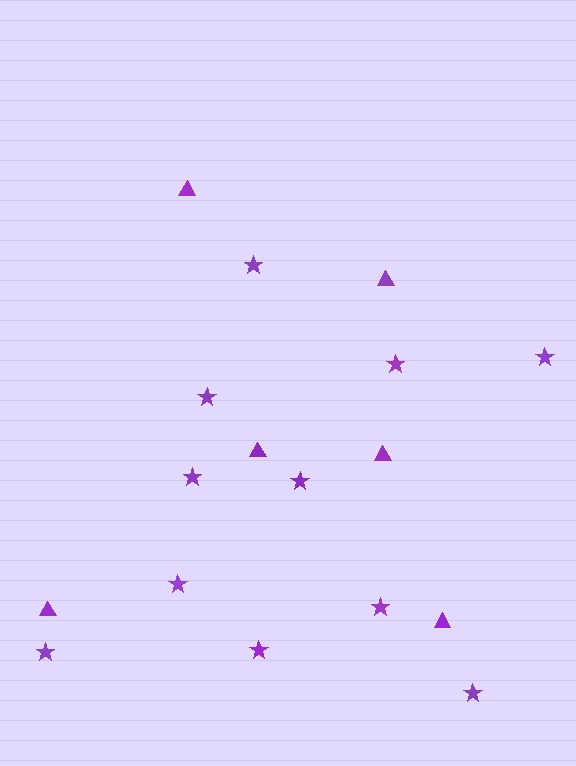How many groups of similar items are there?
There are 2 groups: one group of triangles (6) and one group of stars (11).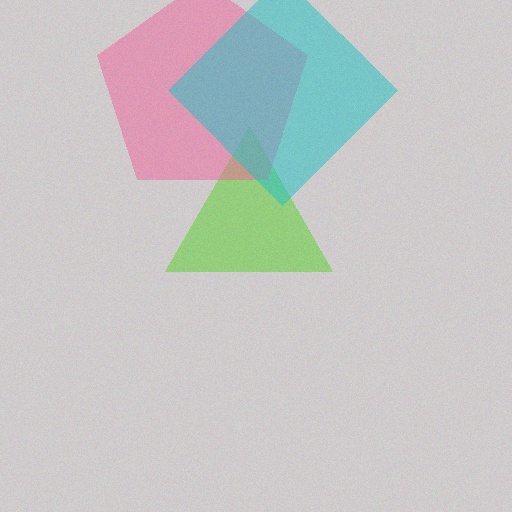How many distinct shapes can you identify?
There are 3 distinct shapes: a lime triangle, a pink pentagon, a cyan diamond.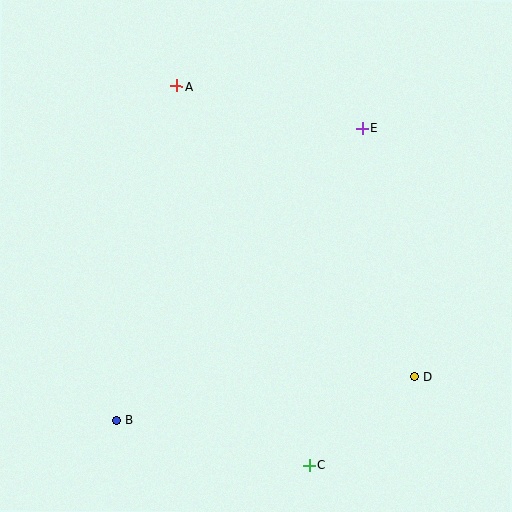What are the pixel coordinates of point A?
Point A is at (177, 86).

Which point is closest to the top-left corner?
Point A is closest to the top-left corner.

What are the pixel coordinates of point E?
Point E is at (362, 128).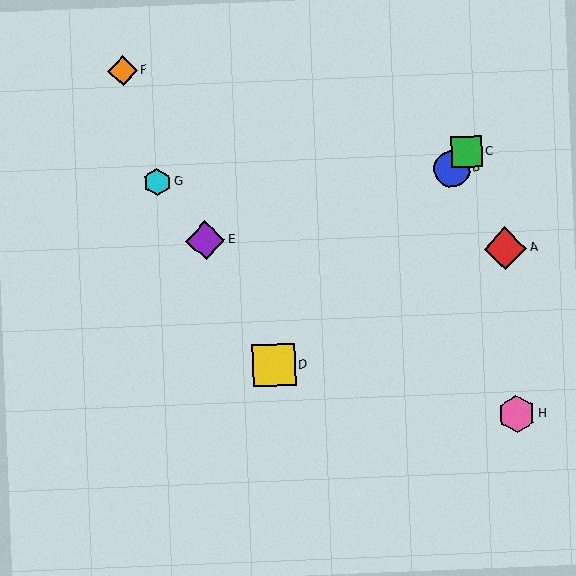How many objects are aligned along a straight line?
3 objects (B, C, D) are aligned along a straight line.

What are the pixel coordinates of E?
Object E is at (205, 241).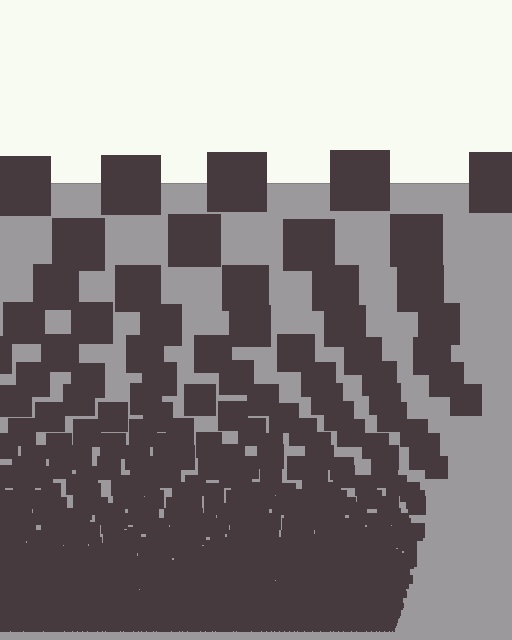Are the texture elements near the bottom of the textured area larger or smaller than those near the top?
Smaller. The gradient is inverted — elements near the bottom are smaller and denser.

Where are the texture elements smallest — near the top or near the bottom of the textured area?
Near the bottom.